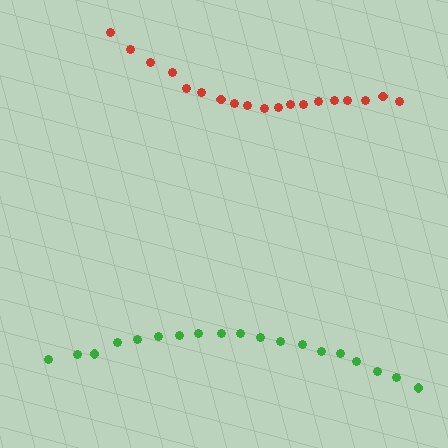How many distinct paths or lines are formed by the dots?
There are 2 distinct paths.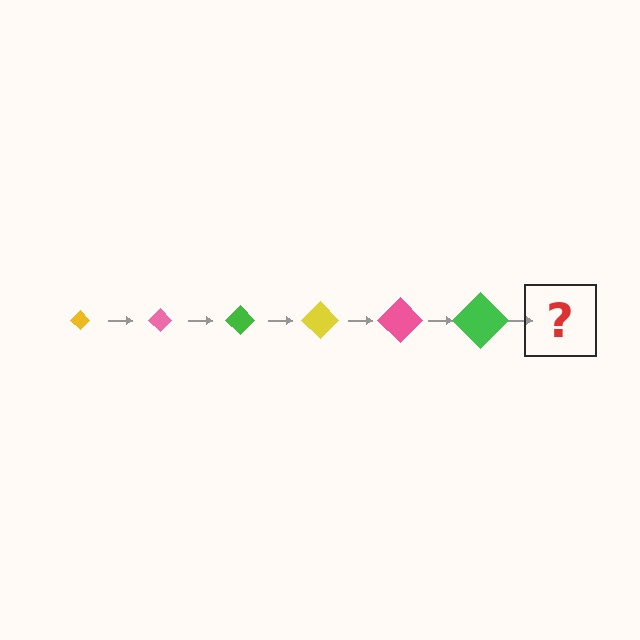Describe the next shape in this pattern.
It should be a yellow diamond, larger than the previous one.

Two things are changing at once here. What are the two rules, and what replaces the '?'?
The two rules are that the diamond grows larger each step and the color cycles through yellow, pink, and green. The '?' should be a yellow diamond, larger than the previous one.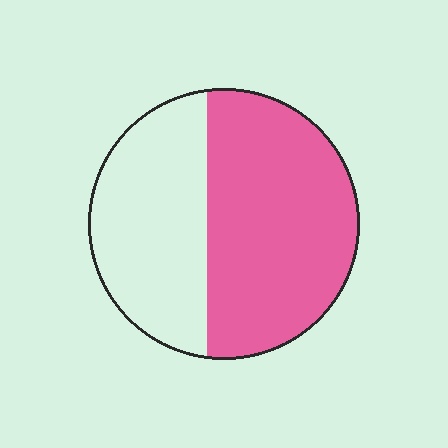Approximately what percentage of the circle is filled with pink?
Approximately 60%.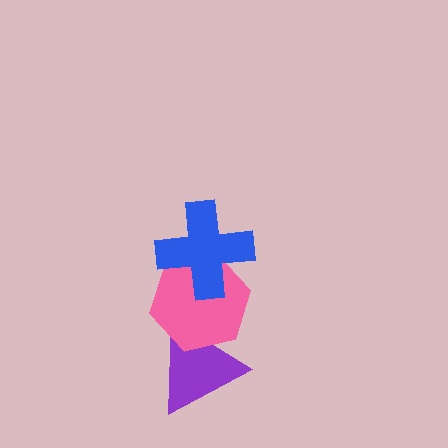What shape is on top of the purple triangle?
The pink hexagon is on top of the purple triangle.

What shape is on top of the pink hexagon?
The blue cross is on top of the pink hexagon.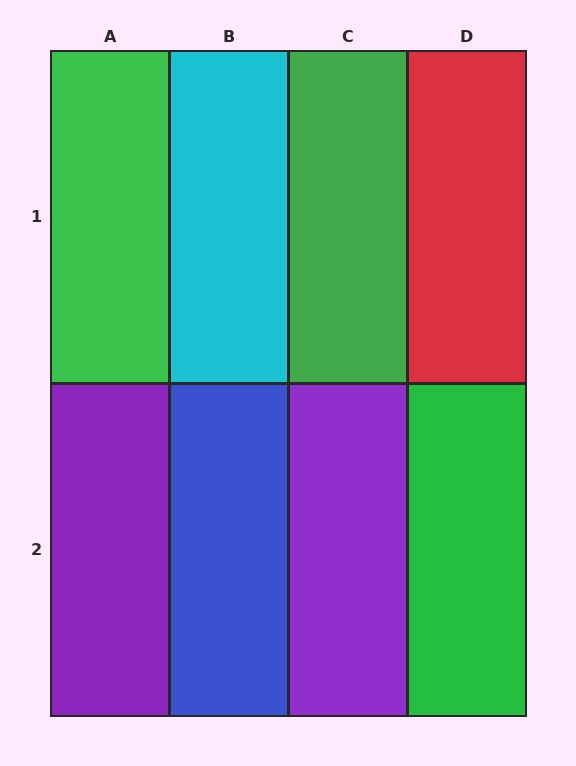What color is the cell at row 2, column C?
Purple.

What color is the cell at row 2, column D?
Green.